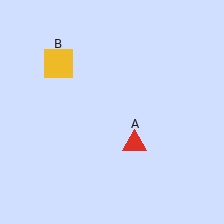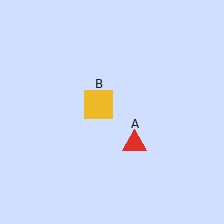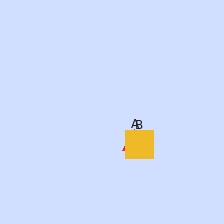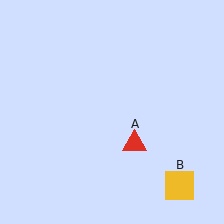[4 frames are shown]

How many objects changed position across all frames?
1 object changed position: yellow square (object B).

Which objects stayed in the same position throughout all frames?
Red triangle (object A) remained stationary.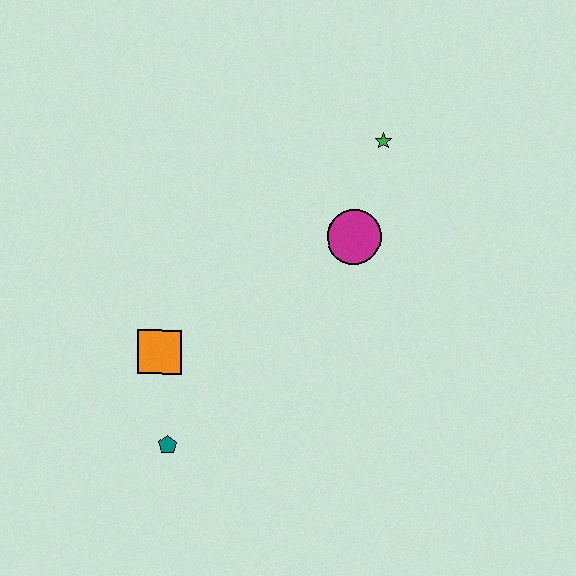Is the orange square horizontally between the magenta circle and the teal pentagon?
No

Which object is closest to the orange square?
The teal pentagon is closest to the orange square.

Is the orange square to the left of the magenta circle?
Yes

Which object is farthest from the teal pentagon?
The green star is farthest from the teal pentagon.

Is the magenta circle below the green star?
Yes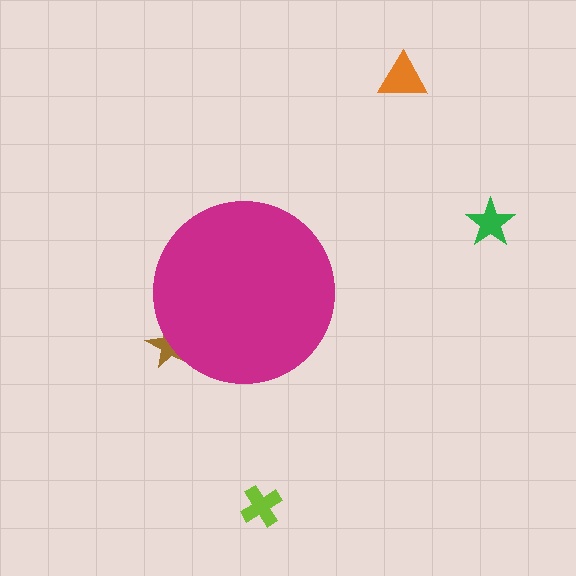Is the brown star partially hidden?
Yes, the brown star is partially hidden behind the magenta circle.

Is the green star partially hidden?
No, the green star is fully visible.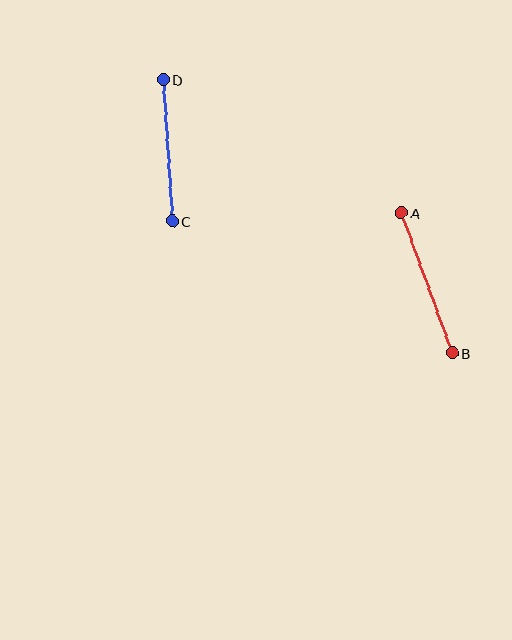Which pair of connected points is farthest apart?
Points A and B are farthest apart.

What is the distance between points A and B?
The distance is approximately 149 pixels.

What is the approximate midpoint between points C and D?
The midpoint is at approximately (168, 150) pixels.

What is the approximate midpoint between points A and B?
The midpoint is at approximately (427, 283) pixels.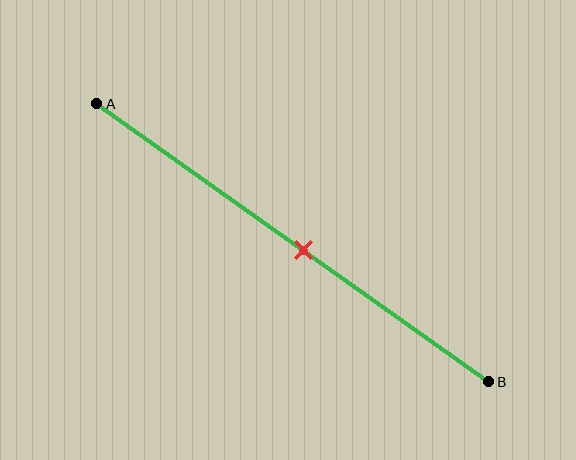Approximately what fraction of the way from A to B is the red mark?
The red mark is approximately 55% of the way from A to B.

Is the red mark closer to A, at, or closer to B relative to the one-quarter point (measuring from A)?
The red mark is closer to point B than the one-quarter point of segment AB.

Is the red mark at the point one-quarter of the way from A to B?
No, the mark is at about 55% from A, not at the 25% one-quarter point.